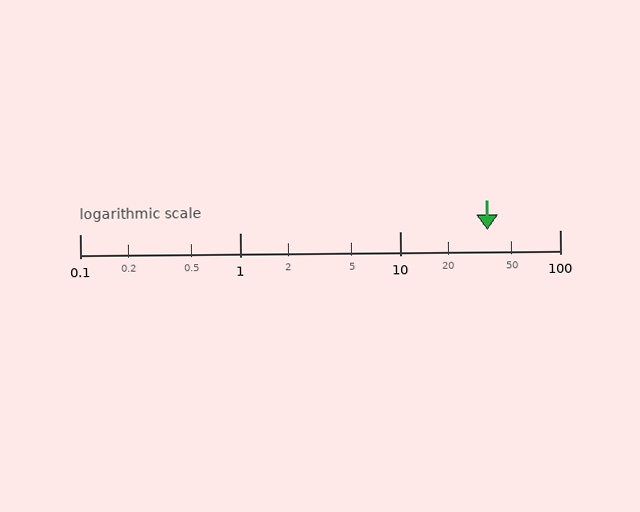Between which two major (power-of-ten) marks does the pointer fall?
The pointer is between 10 and 100.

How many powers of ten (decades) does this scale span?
The scale spans 3 decades, from 0.1 to 100.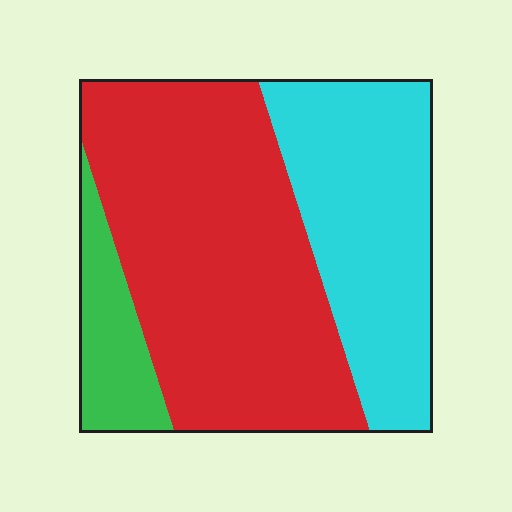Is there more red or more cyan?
Red.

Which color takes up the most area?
Red, at roughly 55%.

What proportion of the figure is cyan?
Cyan takes up about one third (1/3) of the figure.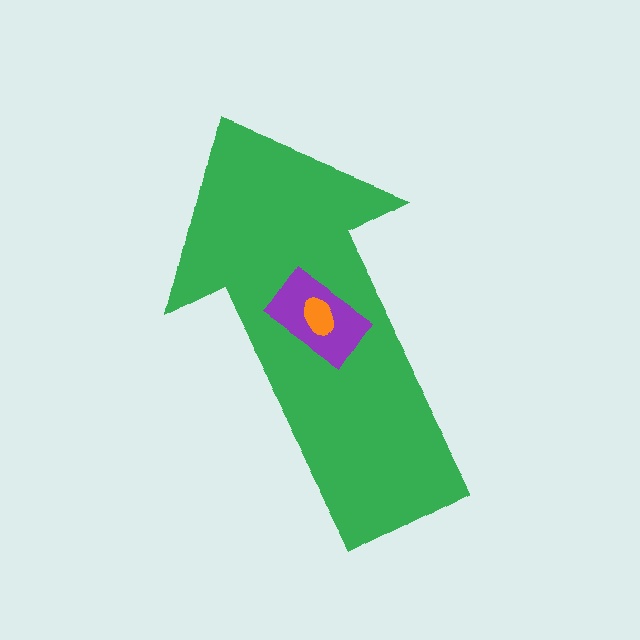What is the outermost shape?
The green arrow.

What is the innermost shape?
The orange ellipse.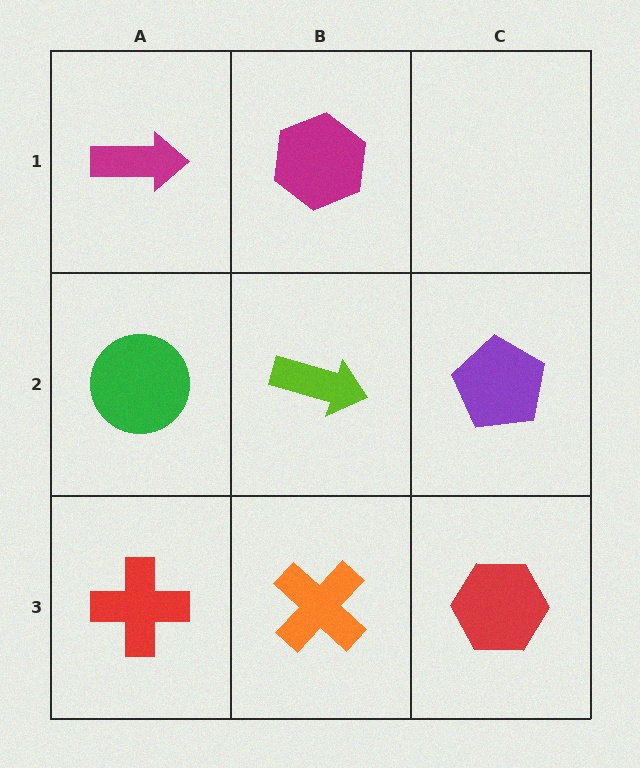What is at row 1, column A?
A magenta arrow.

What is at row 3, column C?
A red hexagon.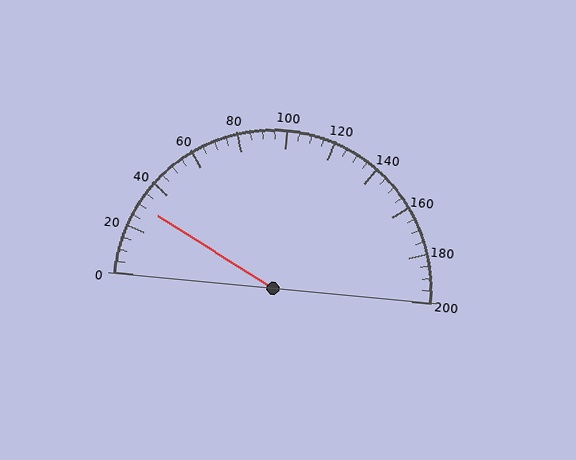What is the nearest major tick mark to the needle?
The nearest major tick mark is 40.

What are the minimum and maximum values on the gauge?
The gauge ranges from 0 to 200.